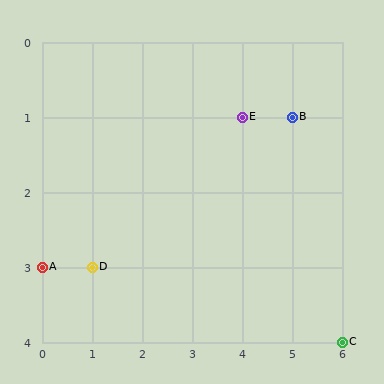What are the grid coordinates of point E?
Point E is at grid coordinates (4, 1).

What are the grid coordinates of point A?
Point A is at grid coordinates (0, 3).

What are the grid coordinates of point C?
Point C is at grid coordinates (6, 4).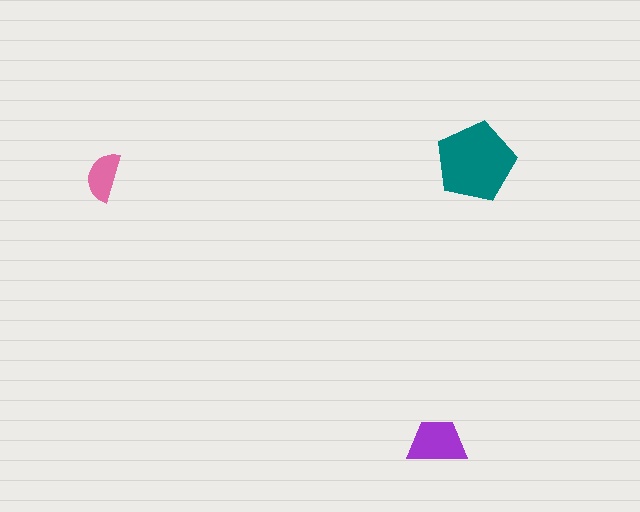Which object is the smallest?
The pink semicircle.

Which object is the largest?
The teal pentagon.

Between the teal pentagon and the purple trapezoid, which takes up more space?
The teal pentagon.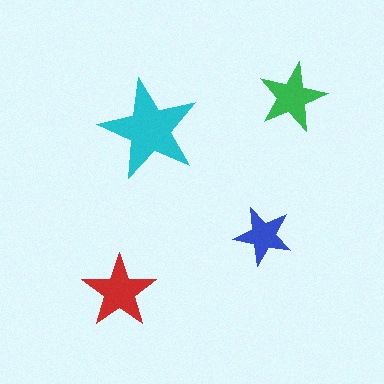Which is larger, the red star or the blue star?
The red one.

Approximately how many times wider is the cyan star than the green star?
About 1.5 times wider.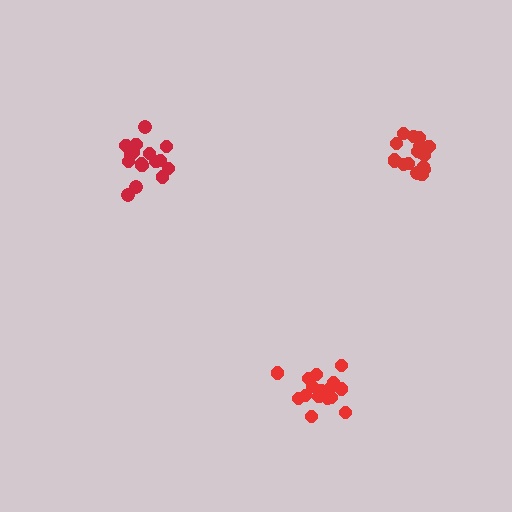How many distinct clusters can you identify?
There are 3 distinct clusters.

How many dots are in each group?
Group 1: 17 dots, Group 2: 18 dots, Group 3: 17 dots (52 total).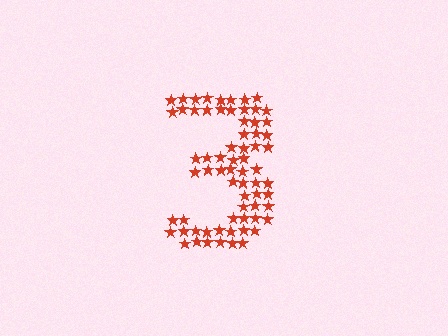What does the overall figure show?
The overall figure shows the digit 3.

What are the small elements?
The small elements are stars.